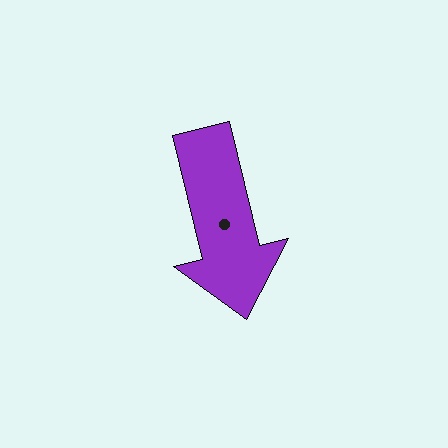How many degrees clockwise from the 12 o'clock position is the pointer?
Approximately 167 degrees.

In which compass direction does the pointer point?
South.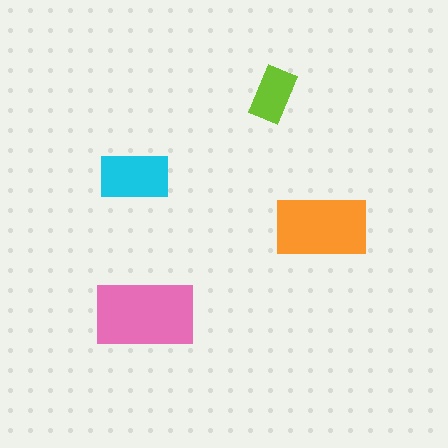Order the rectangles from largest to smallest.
the pink one, the orange one, the cyan one, the lime one.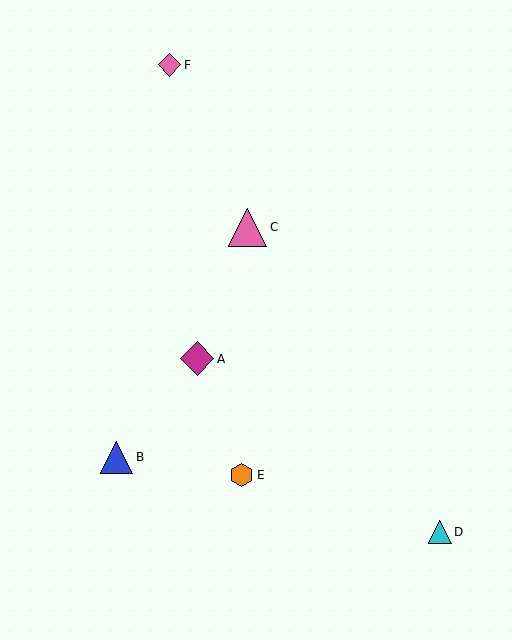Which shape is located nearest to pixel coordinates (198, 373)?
The magenta diamond (labeled A) at (197, 359) is nearest to that location.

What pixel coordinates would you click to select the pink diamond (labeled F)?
Click at (169, 65) to select the pink diamond F.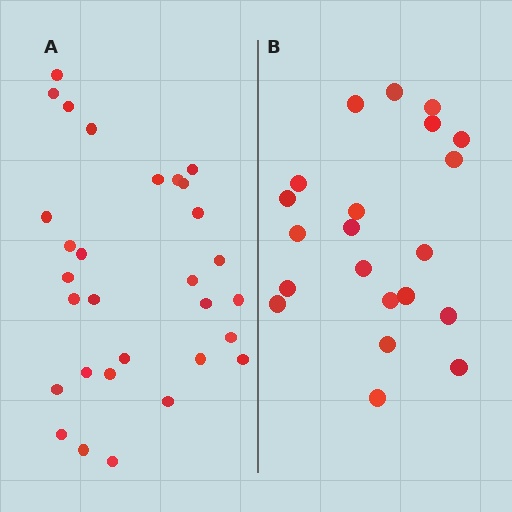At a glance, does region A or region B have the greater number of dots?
Region A (the left region) has more dots.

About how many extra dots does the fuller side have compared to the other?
Region A has roughly 8 or so more dots than region B.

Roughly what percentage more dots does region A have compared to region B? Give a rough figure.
About 45% more.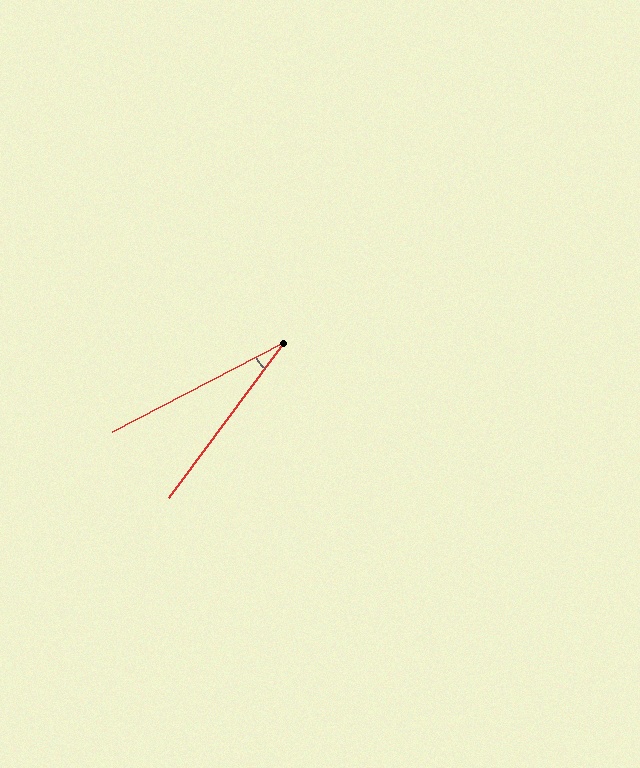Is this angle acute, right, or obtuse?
It is acute.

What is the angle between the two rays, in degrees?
Approximately 26 degrees.